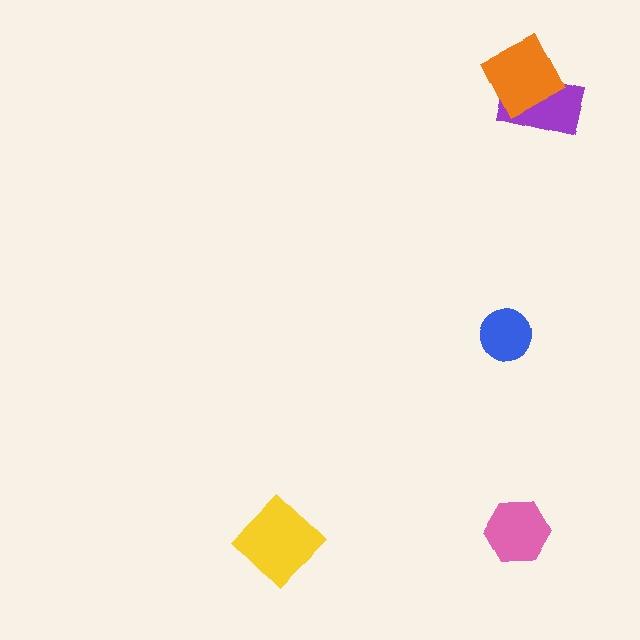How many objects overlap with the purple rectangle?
1 object overlaps with the purple rectangle.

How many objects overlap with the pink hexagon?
0 objects overlap with the pink hexagon.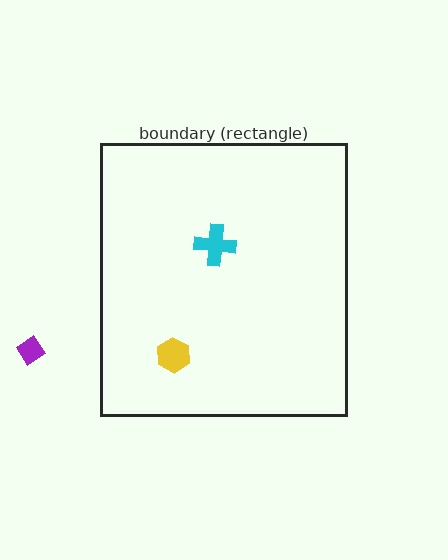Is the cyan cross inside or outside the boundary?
Inside.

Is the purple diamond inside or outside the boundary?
Outside.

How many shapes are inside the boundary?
2 inside, 1 outside.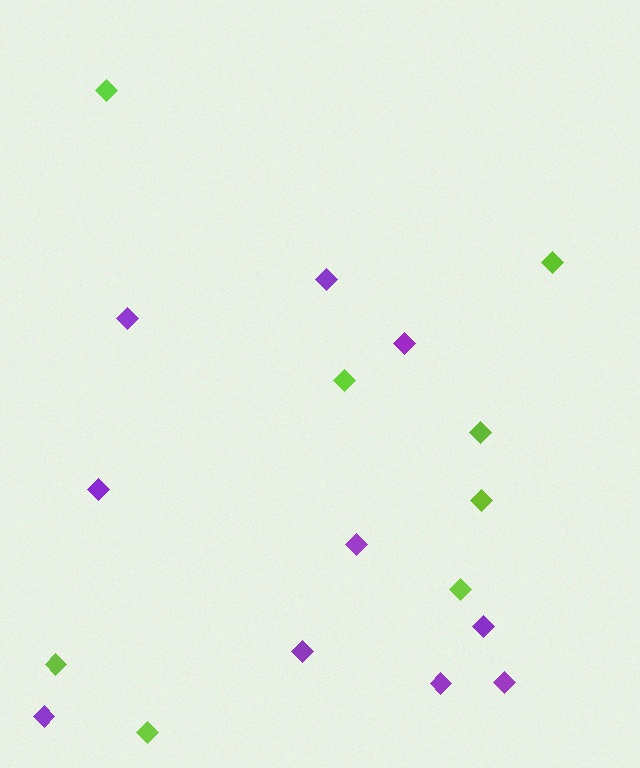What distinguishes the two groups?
There are 2 groups: one group of purple diamonds (10) and one group of lime diamonds (8).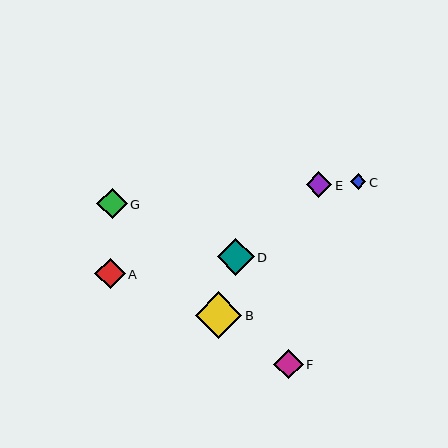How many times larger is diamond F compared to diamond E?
Diamond F is approximately 1.2 times the size of diamond E.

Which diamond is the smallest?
Diamond C is the smallest with a size of approximately 16 pixels.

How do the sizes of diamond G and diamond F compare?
Diamond G and diamond F are approximately the same size.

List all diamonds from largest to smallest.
From largest to smallest: B, D, A, G, F, E, C.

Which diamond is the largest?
Diamond B is the largest with a size of approximately 47 pixels.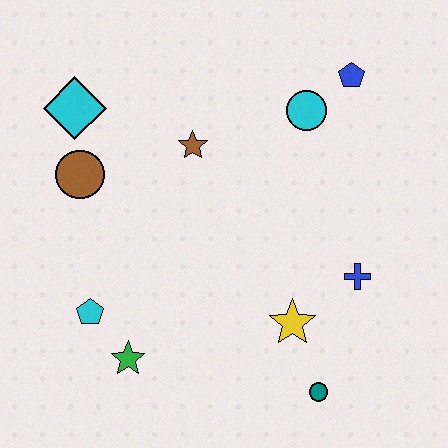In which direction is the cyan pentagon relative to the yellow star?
The cyan pentagon is to the left of the yellow star.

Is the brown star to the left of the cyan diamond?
No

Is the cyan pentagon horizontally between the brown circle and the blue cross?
Yes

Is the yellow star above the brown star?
No